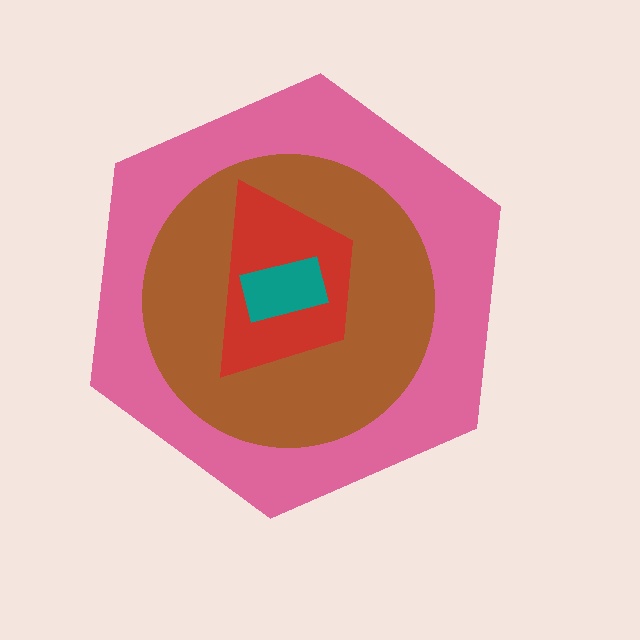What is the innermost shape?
The teal rectangle.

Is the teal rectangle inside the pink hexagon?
Yes.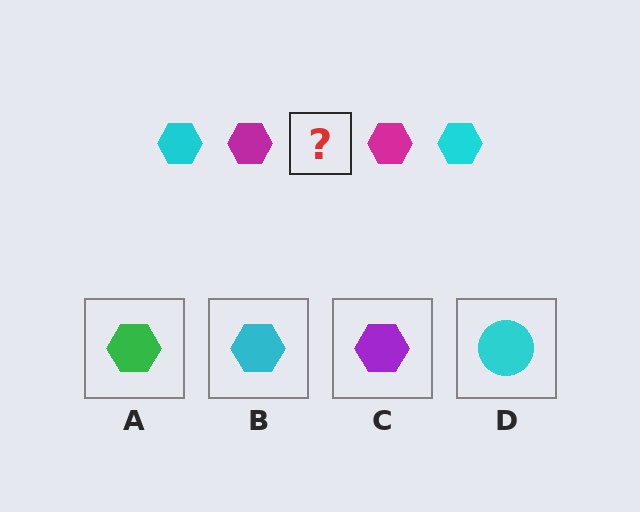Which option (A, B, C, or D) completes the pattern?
B.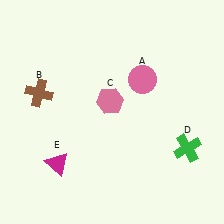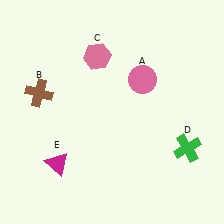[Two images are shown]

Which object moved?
The pink hexagon (C) moved up.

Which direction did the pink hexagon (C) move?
The pink hexagon (C) moved up.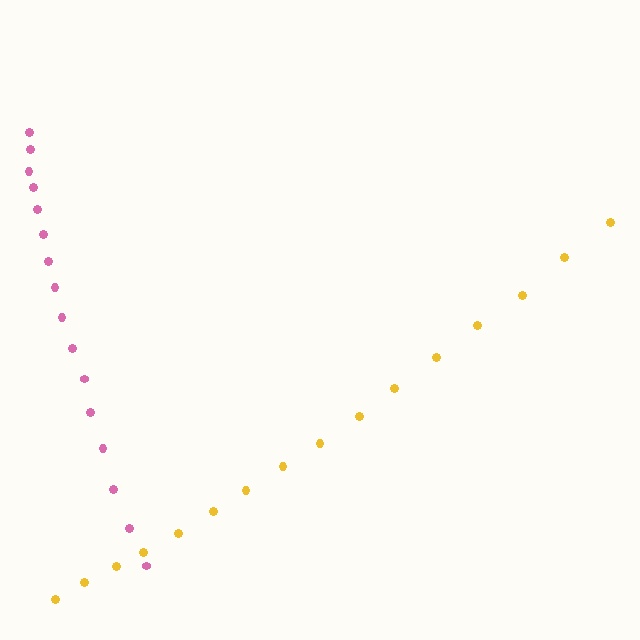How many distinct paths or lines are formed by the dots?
There are 2 distinct paths.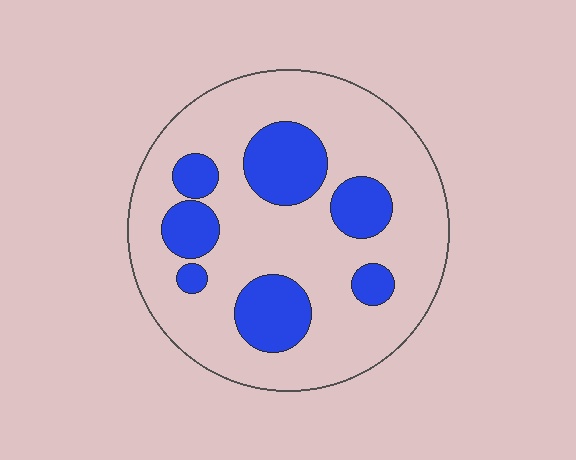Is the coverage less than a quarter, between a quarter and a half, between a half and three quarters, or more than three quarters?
Less than a quarter.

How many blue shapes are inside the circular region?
7.